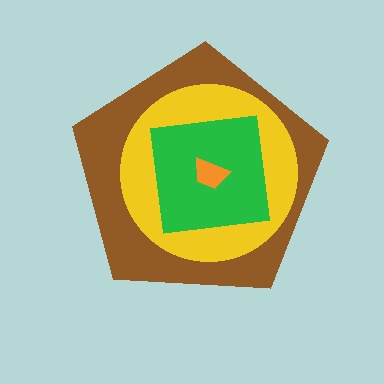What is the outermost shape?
The brown pentagon.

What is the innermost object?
The orange trapezoid.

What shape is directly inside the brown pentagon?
The yellow circle.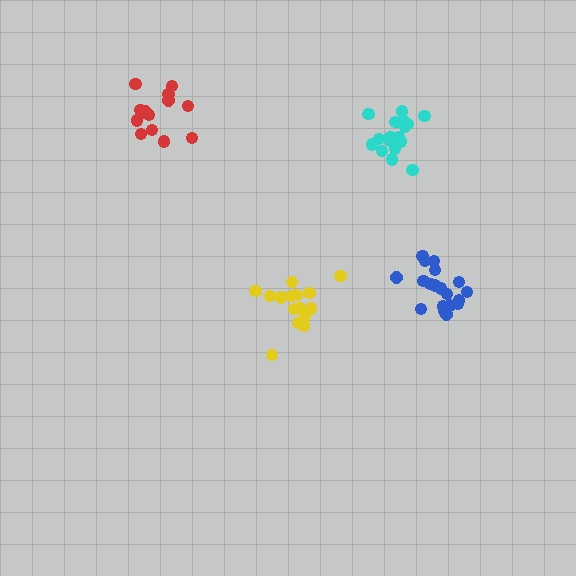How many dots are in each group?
Group 1: 15 dots, Group 2: 19 dots, Group 3: 18 dots, Group 4: 14 dots (66 total).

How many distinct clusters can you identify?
There are 4 distinct clusters.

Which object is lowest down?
The yellow cluster is bottommost.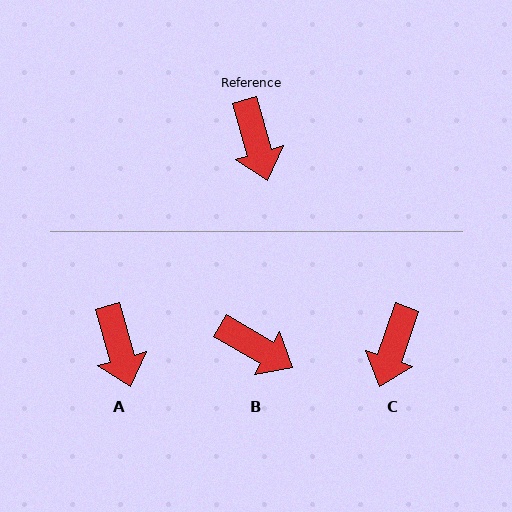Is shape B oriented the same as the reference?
No, it is off by about 44 degrees.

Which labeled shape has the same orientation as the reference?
A.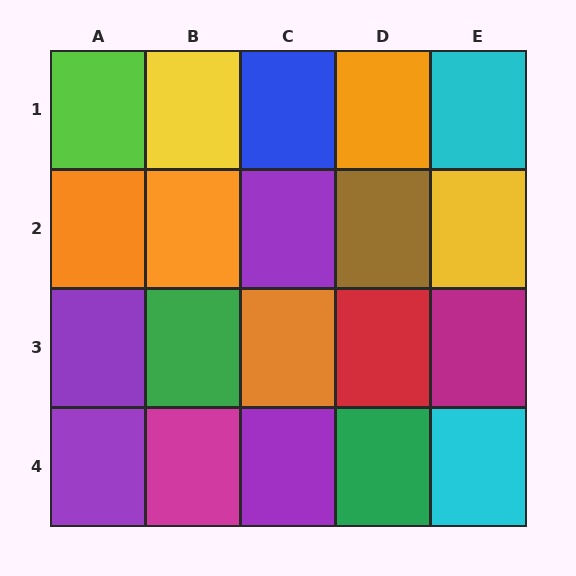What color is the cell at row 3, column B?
Green.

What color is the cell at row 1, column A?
Lime.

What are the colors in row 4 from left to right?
Purple, magenta, purple, green, cyan.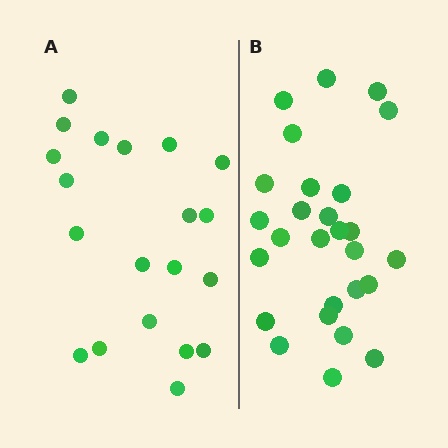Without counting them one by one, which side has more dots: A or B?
Region B (the right region) has more dots.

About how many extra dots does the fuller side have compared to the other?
Region B has roughly 8 or so more dots than region A.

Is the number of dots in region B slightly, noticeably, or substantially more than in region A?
Region B has noticeably more, but not dramatically so. The ratio is roughly 1.4 to 1.